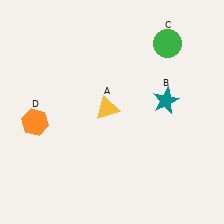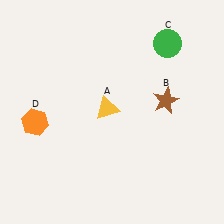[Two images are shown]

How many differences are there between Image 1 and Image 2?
There is 1 difference between the two images.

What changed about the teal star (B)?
In Image 1, B is teal. In Image 2, it changed to brown.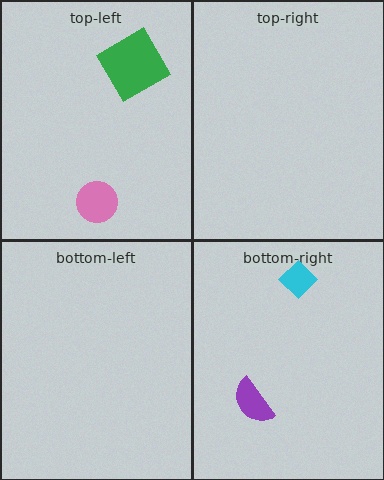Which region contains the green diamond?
The top-left region.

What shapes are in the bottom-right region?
The purple semicircle, the cyan diamond.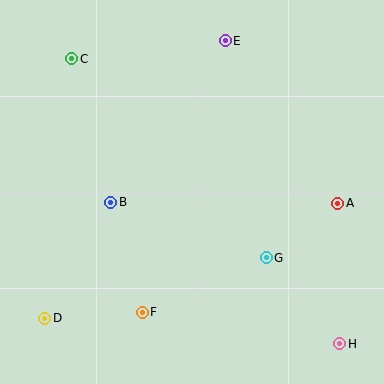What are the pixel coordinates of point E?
Point E is at (225, 41).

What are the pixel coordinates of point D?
Point D is at (45, 318).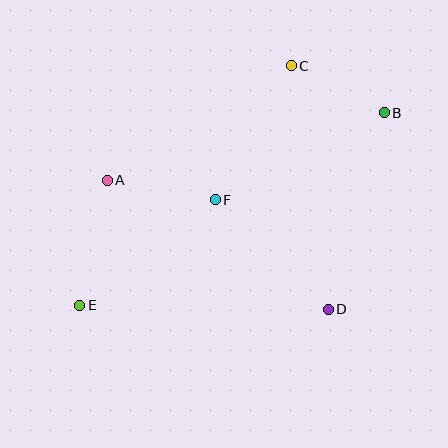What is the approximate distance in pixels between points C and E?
The distance between C and E is approximately 320 pixels.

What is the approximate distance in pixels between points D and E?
The distance between D and E is approximately 248 pixels.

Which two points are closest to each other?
Points B and C are closest to each other.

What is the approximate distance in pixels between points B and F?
The distance between B and F is approximately 190 pixels.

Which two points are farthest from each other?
Points B and E are farthest from each other.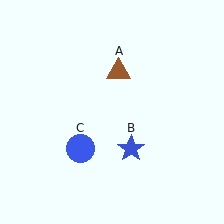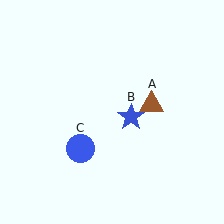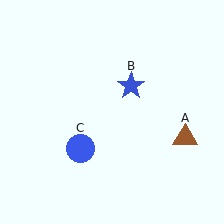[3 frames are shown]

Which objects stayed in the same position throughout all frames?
Blue circle (object C) remained stationary.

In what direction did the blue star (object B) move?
The blue star (object B) moved up.